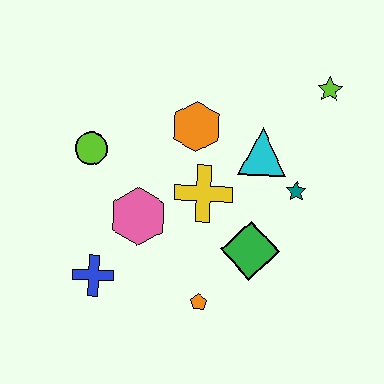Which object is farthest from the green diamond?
The lime circle is farthest from the green diamond.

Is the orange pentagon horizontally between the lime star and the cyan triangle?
No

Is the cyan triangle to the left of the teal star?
Yes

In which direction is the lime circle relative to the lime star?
The lime circle is to the left of the lime star.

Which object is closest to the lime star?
The cyan triangle is closest to the lime star.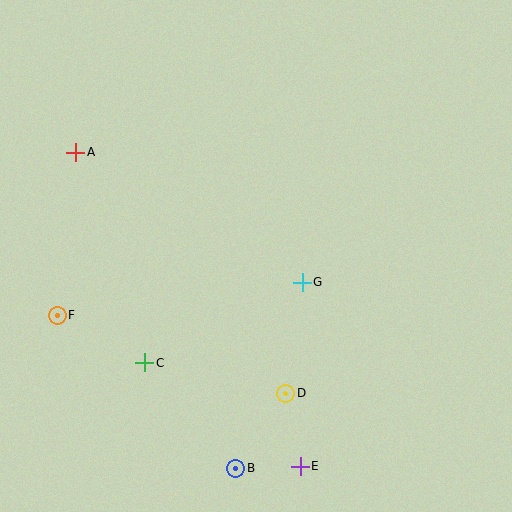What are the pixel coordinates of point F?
Point F is at (57, 315).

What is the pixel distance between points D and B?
The distance between D and B is 90 pixels.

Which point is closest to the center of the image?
Point G at (302, 282) is closest to the center.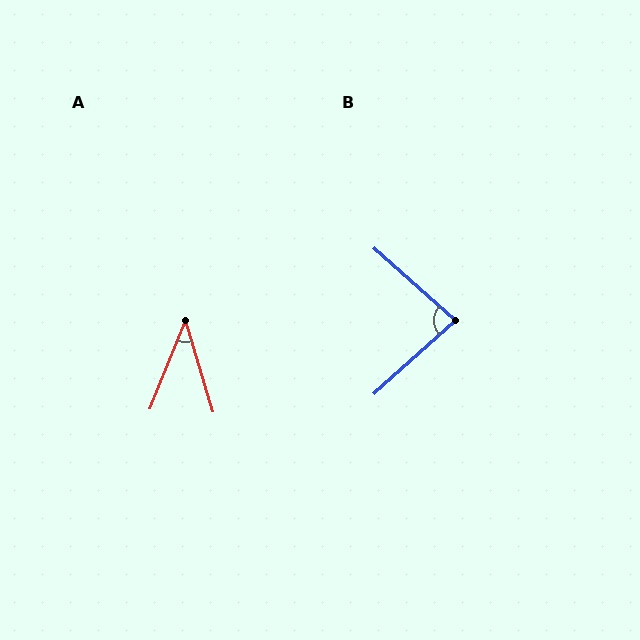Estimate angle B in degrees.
Approximately 83 degrees.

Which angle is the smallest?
A, at approximately 39 degrees.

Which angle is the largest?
B, at approximately 83 degrees.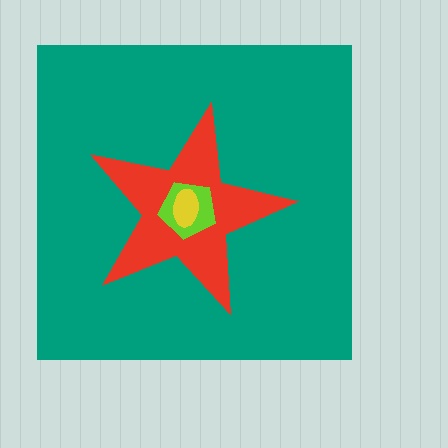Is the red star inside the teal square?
Yes.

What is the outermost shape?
The teal square.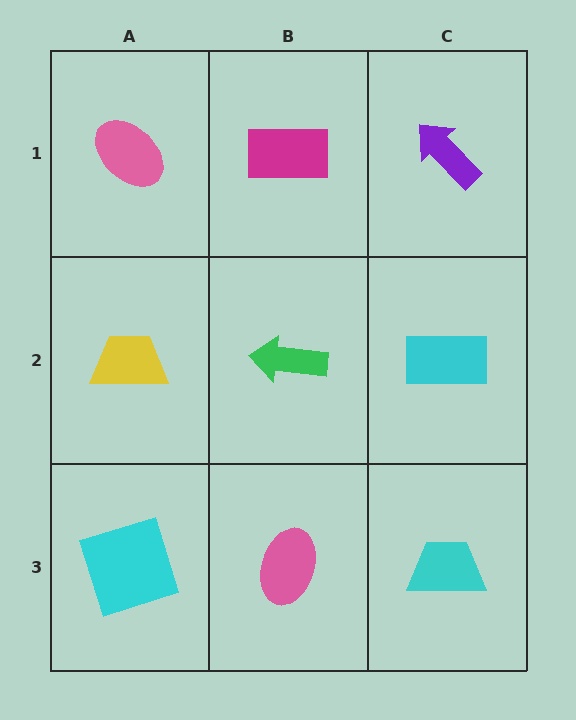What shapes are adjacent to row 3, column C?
A cyan rectangle (row 2, column C), a pink ellipse (row 3, column B).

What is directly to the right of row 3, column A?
A pink ellipse.